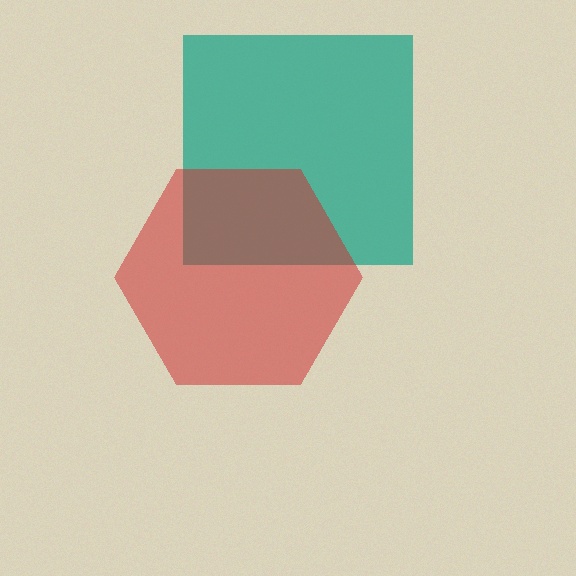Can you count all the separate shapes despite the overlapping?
Yes, there are 2 separate shapes.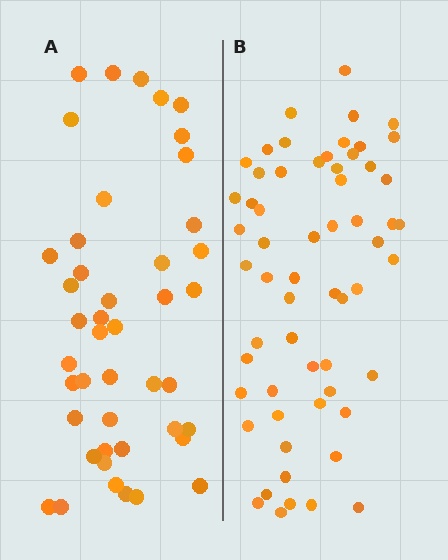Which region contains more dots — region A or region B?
Region B (the right region) has more dots.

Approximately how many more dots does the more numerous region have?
Region B has approximately 15 more dots than region A.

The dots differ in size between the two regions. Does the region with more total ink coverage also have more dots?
No. Region A has more total ink coverage because its dots are larger, but region B actually contains more individual dots. Total area can be misleading — the number of items is what matters here.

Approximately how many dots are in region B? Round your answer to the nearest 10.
About 60 dots.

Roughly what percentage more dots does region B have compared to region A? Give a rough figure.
About 35% more.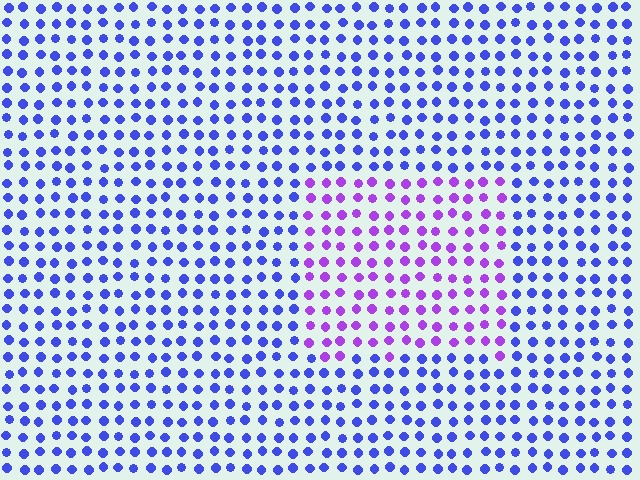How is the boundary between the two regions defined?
The boundary is defined purely by a slight shift in hue (about 43 degrees). Spacing, size, and orientation are identical on both sides.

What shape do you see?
I see a rectangle.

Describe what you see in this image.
The image is filled with small blue elements in a uniform arrangement. A rectangle-shaped region is visible where the elements are tinted to a slightly different hue, forming a subtle color boundary.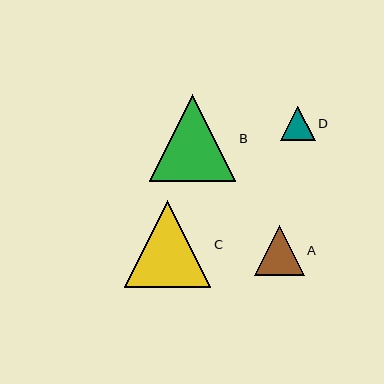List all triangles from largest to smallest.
From largest to smallest: B, C, A, D.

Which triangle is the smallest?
Triangle D is the smallest with a size of approximately 34 pixels.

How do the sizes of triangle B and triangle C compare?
Triangle B and triangle C are approximately the same size.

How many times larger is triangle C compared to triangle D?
Triangle C is approximately 2.5 times the size of triangle D.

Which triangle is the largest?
Triangle B is the largest with a size of approximately 86 pixels.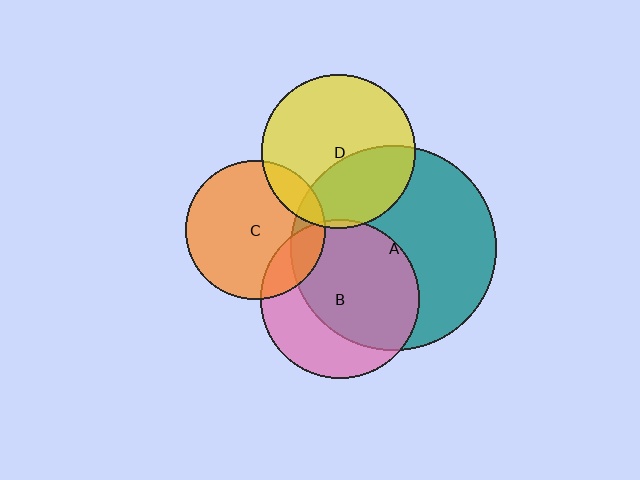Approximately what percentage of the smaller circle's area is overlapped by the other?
Approximately 15%.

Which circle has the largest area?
Circle A (teal).